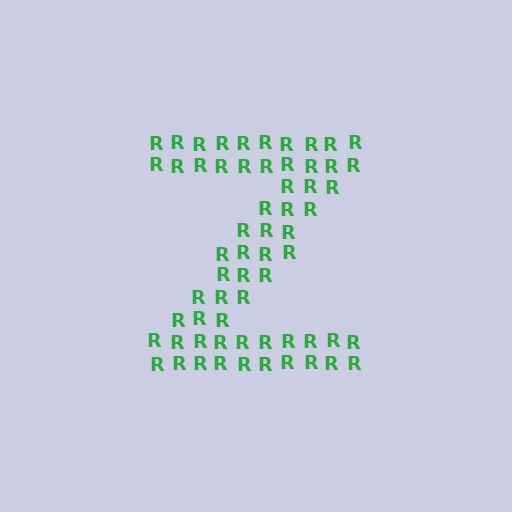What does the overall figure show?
The overall figure shows the letter Z.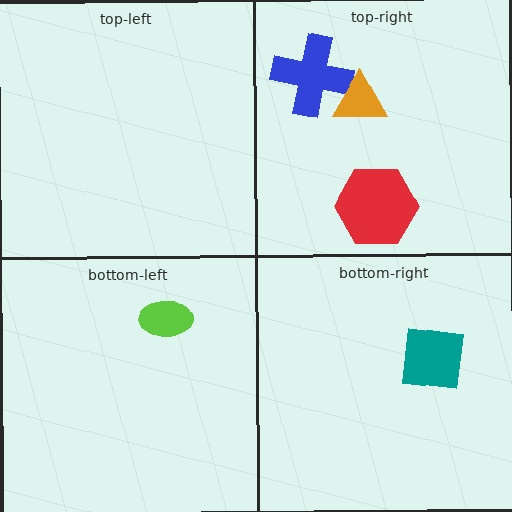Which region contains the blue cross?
The top-right region.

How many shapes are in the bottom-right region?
1.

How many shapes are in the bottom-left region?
1.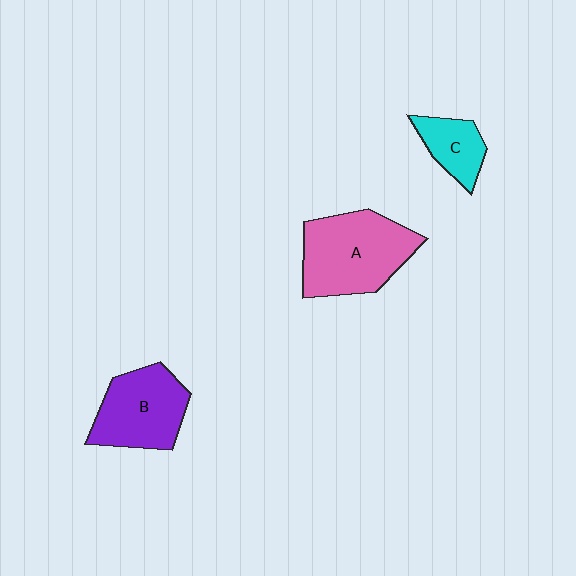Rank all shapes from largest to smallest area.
From largest to smallest: A (pink), B (purple), C (cyan).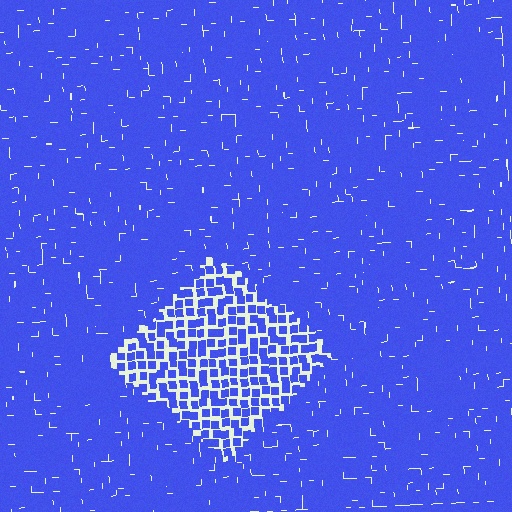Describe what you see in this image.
The image contains small blue elements arranged at two different densities. A diamond-shaped region is visible where the elements are less densely packed than the surrounding area.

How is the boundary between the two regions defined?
The boundary is defined by a change in element density (approximately 2.0x ratio). All elements are the same color, size, and shape.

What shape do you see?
I see a diamond.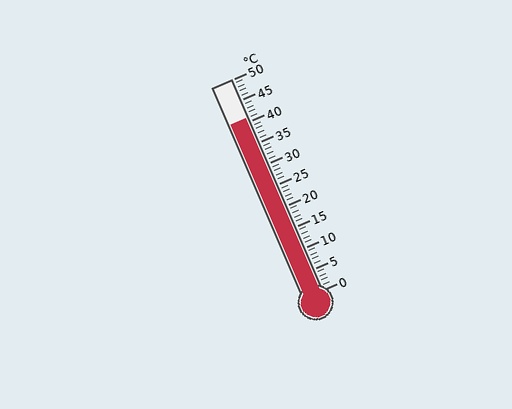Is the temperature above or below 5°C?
The temperature is above 5°C.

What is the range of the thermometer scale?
The thermometer scale ranges from 0°C to 50°C.